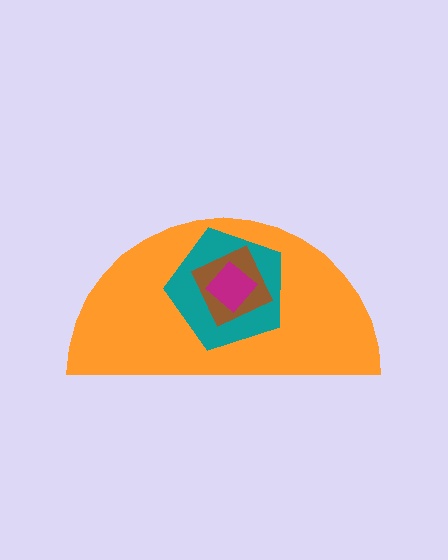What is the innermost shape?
The magenta diamond.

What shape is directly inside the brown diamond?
The magenta diamond.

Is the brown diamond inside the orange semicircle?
Yes.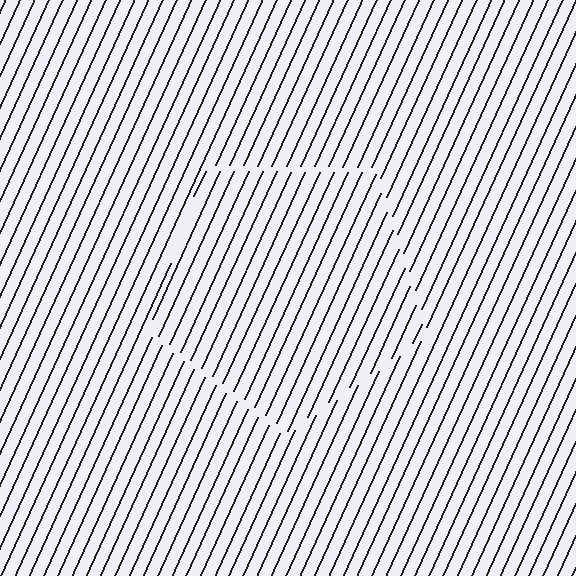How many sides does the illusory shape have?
5 sides — the line-ends trace a pentagon.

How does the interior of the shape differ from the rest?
The interior of the shape contains the same grating, shifted by half a period — the contour is defined by the phase discontinuity where line-ends from the inner and outer gratings abut.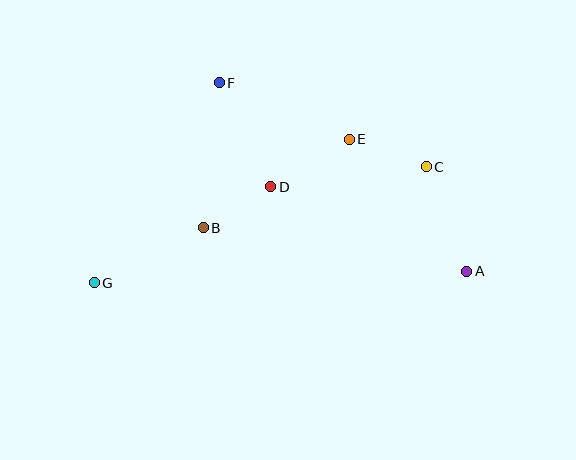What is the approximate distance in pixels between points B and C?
The distance between B and C is approximately 231 pixels.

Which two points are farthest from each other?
Points A and G are farthest from each other.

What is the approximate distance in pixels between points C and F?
The distance between C and F is approximately 224 pixels.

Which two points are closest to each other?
Points B and D are closest to each other.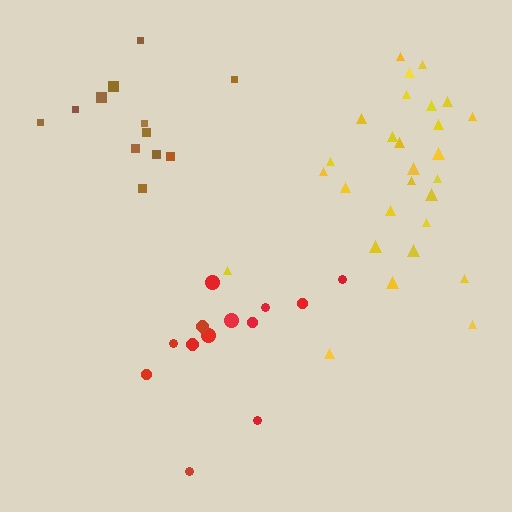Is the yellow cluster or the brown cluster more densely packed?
Brown.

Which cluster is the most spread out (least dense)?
Red.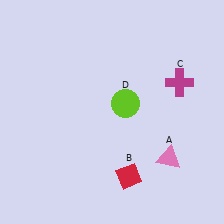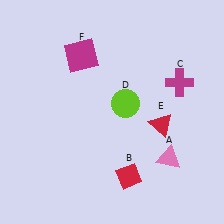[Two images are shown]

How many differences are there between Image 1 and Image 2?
There are 2 differences between the two images.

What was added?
A red triangle (E), a magenta square (F) were added in Image 2.